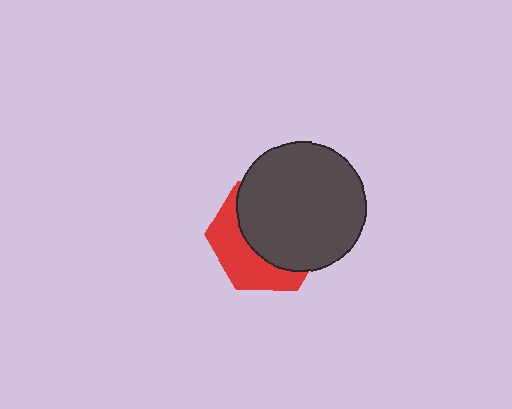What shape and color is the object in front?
The object in front is a dark gray circle.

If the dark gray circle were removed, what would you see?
You would see the complete red hexagon.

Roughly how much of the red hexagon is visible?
A small part of it is visible (roughly 38%).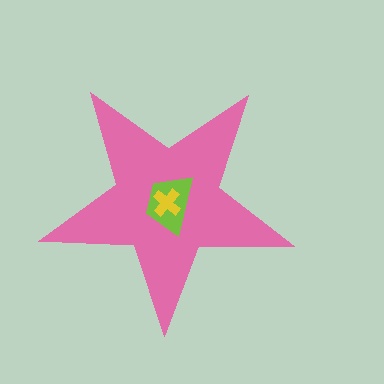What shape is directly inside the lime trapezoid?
The yellow cross.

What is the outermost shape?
The pink star.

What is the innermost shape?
The yellow cross.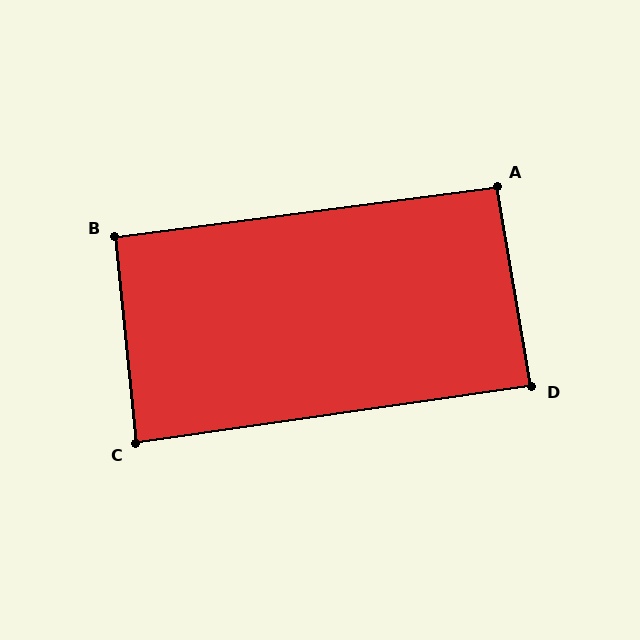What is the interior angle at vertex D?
Approximately 88 degrees (approximately right).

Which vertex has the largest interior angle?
A, at approximately 92 degrees.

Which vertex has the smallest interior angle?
C, at approximately 88 degrees.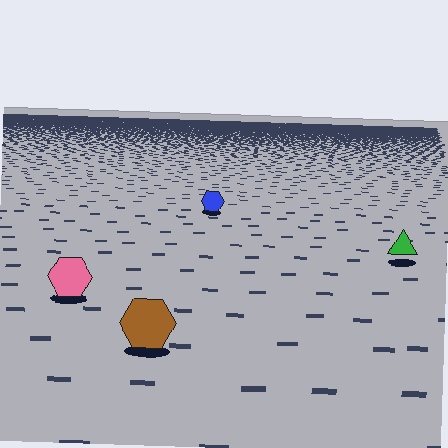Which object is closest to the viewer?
The brown hexagon is closest. The texture marks near it are larger and more spread out.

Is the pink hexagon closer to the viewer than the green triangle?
Yes. The pink hexagon is closer — you can tell from the texture gradient: the ground texture is coarser near it.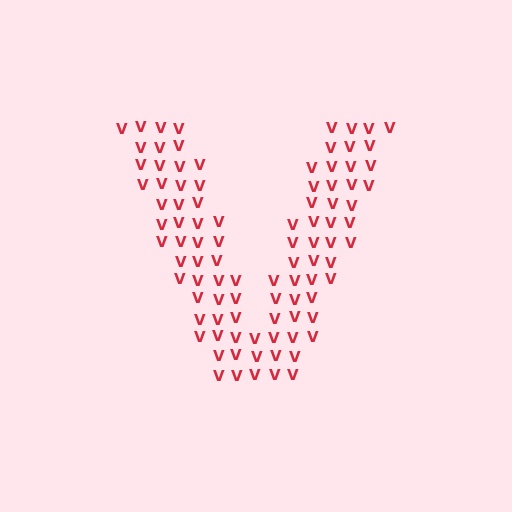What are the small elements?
The small elements are letter V's.